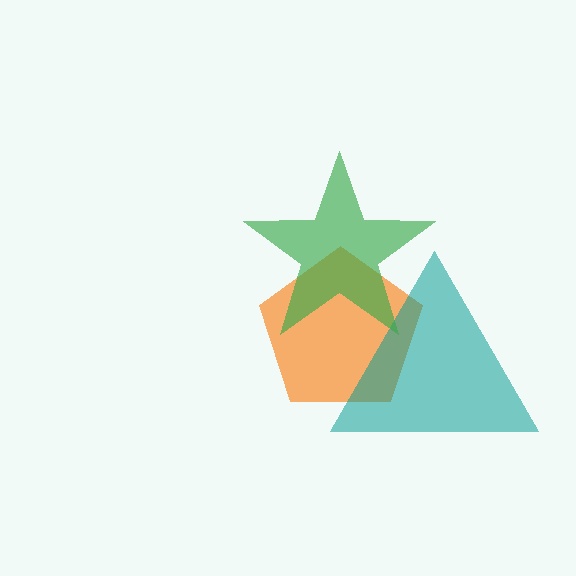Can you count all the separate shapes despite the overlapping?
Yes, there are 3 separate shapes.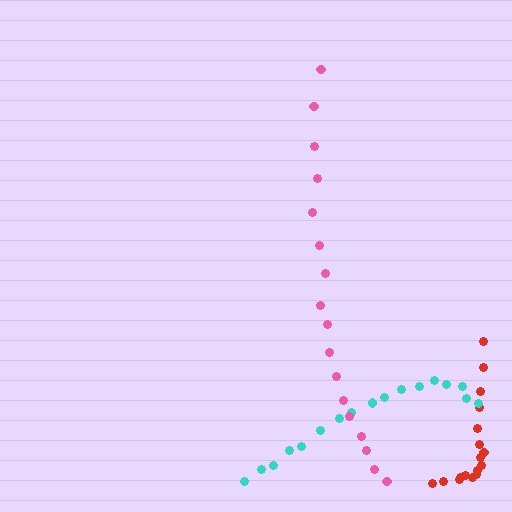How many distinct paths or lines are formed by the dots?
There are 3 distinct paths.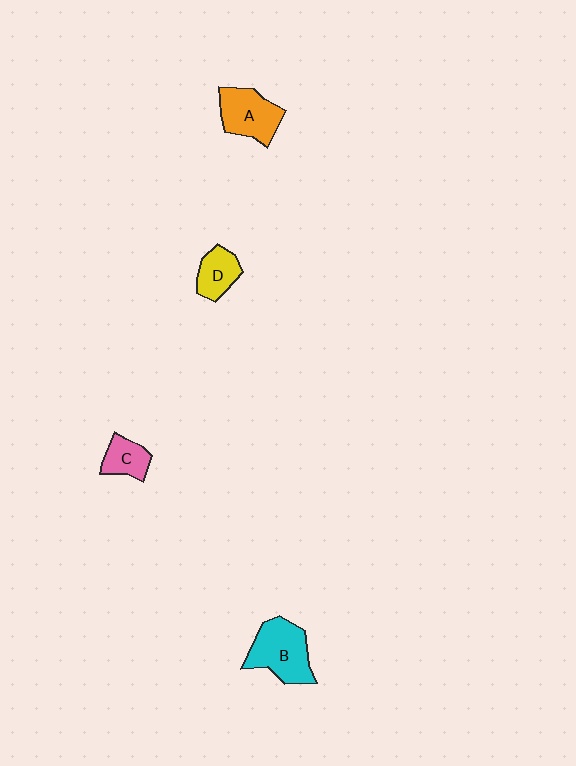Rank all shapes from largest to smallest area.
From largest to smallest: B (cyan), A (orange), D (yellow), C (pink).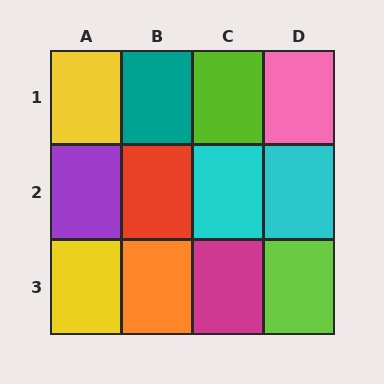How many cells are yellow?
2 cells are yellow.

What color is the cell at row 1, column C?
Lime.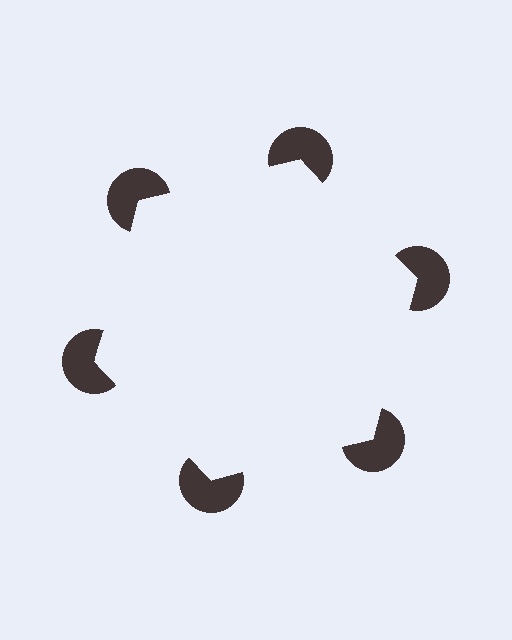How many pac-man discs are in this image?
There are 6 — one at each vertex of the illusory hexagon.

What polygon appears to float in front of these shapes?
An illusory hexagon — its edges are inferred from the aligned wedge cuts in the pac-man discs, not physically drawn.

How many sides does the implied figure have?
6 sides.